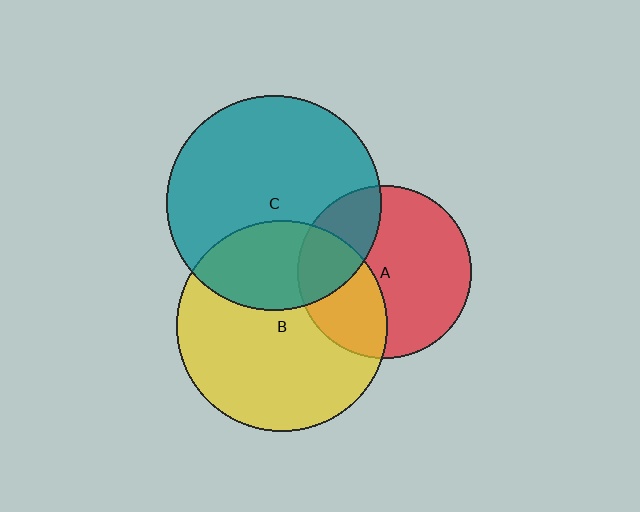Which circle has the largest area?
Circle C (teal).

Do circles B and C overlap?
Yes.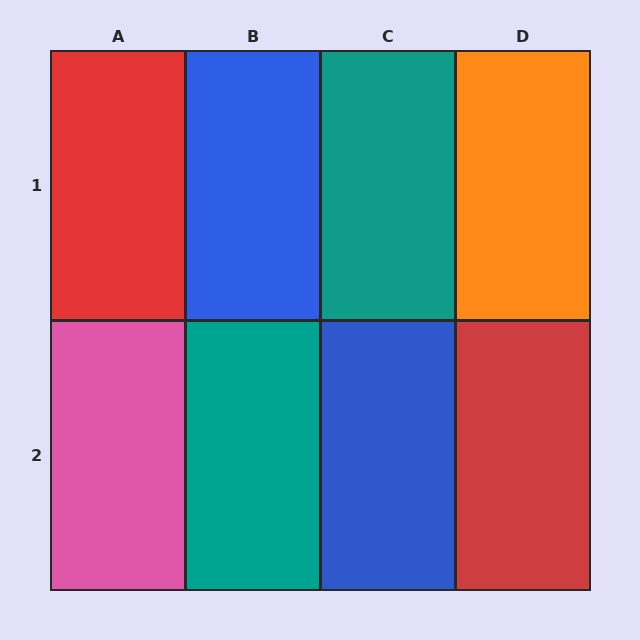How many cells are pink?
1 cell is pink.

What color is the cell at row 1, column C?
Teal.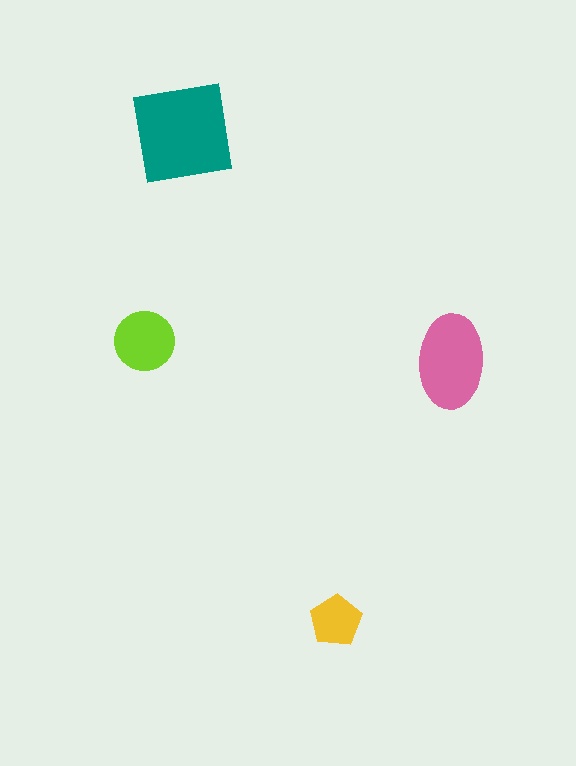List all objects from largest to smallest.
The teal square, the pink ellipse, the lime circle, the yellow pentagon.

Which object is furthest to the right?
The pink ellipse is rightmost.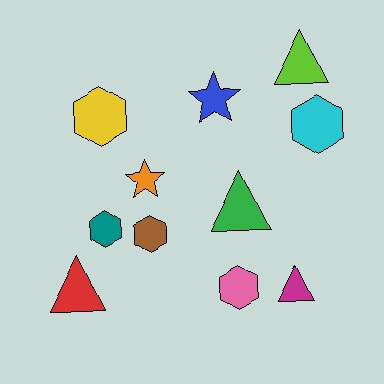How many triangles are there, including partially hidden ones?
There are 4 triangles.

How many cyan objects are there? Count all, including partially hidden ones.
There is 1 cyan object.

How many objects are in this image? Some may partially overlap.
There are 11 objects.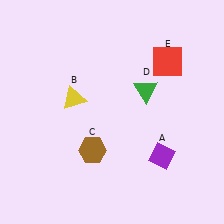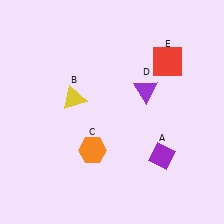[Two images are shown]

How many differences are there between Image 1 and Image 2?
There are 2 differences between the two images.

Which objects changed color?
C changed from brown to orange. D changed from green to purple.